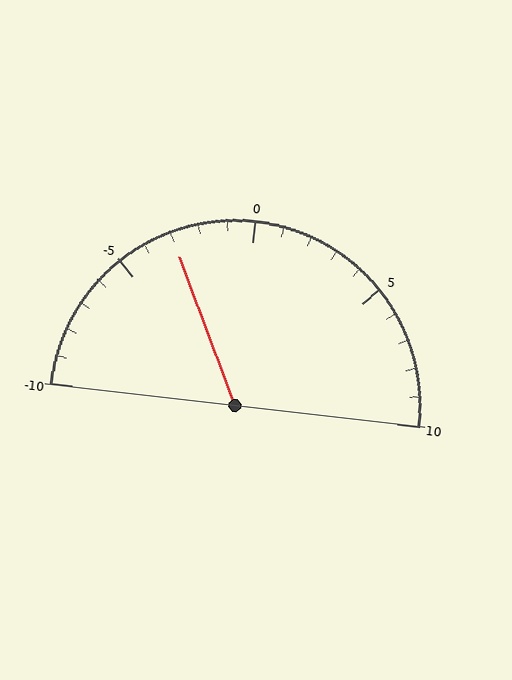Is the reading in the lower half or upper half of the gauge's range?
The reading is in the lower half of the range (-10 to 10).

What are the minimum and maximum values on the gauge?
The gauge ranges from -10 to 10.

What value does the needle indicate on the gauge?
The needle indicates approximately -3.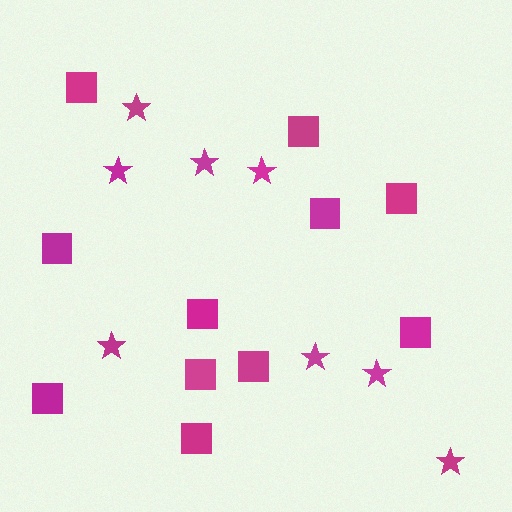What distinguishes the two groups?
There are 2 groups: one group of squares (11) and one group of stars (8).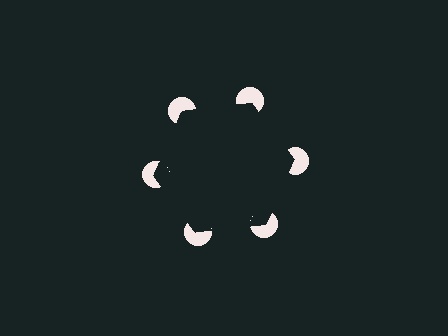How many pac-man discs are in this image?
There are 6 — one at each vertex of the illusory hexagon.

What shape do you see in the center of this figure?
An illusory hexagon — its edges are inferred from the aligned wedge cuts in the pac-man discs, not physically drawn.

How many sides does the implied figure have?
6 sides.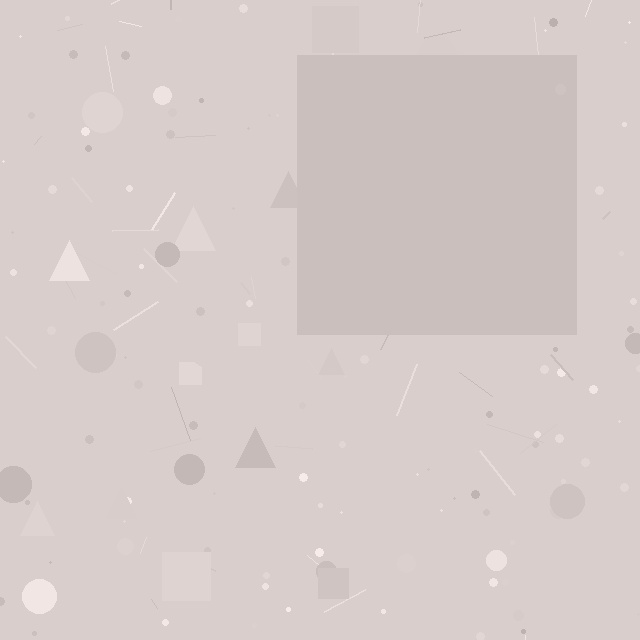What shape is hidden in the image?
A square is hidden in the image.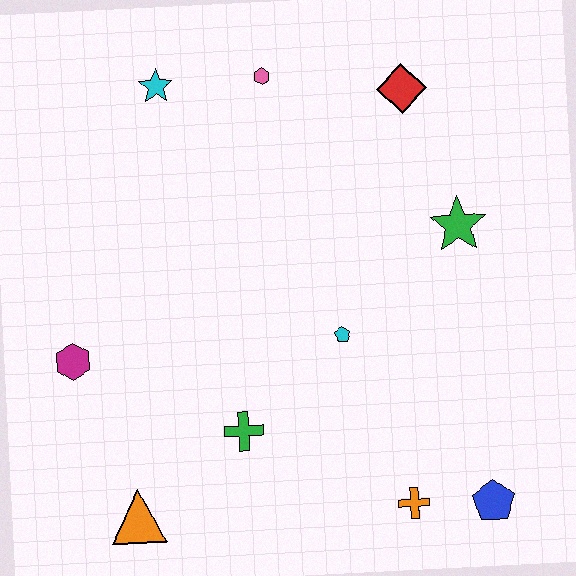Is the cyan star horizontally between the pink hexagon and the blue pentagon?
No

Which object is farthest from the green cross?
The red diamond is farthest from the green cross.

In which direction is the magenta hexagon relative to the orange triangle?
The magenta hexagon is above the orange triangle.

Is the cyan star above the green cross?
Yes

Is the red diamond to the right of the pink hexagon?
Yes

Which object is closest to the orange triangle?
The green cross is closest to the orange triangle.